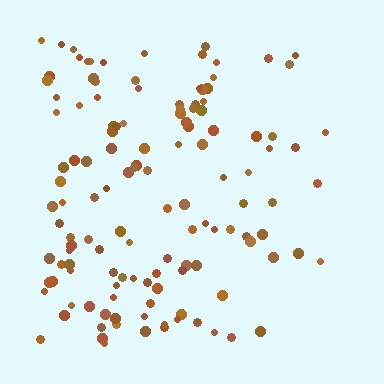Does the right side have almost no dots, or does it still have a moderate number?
Still a moderate number, just noticeably fewer than the left.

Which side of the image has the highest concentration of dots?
The left.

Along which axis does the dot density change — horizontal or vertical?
Horizontal.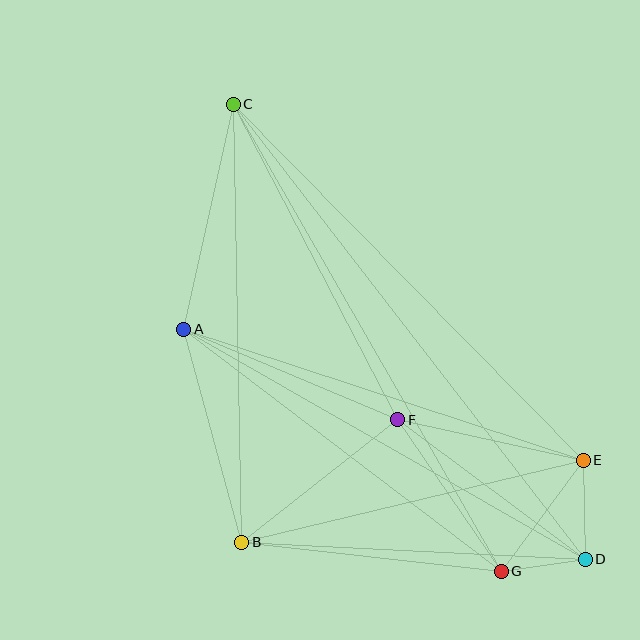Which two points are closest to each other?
Points D and G are closest to each other.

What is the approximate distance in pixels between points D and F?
The distance between D and F is approximately 234 pixels.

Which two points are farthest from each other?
Points C and D are farthest from each other.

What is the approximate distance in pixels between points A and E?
The distance between A and E is approximately 420 pixels.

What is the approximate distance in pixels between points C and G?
The distance between C and G is approximately 538 pixels.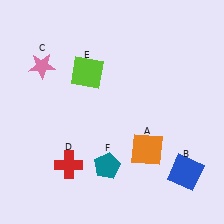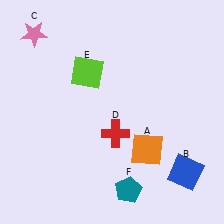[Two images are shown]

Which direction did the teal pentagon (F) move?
The teal pentagon (F) moved down.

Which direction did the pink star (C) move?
The pink star (C) moved up.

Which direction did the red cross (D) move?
The red cross (D) moved right.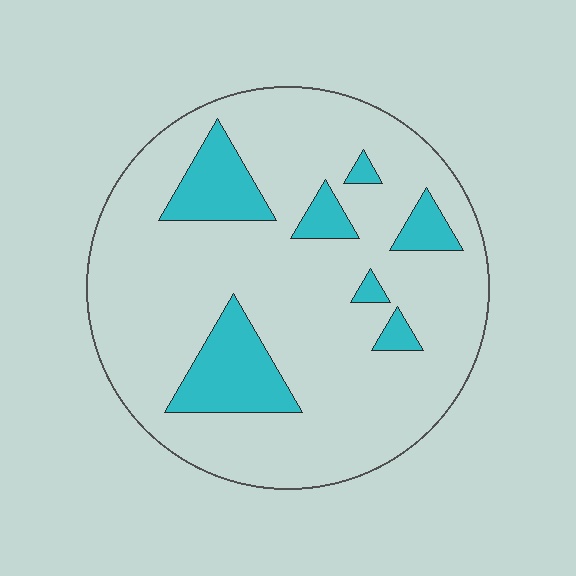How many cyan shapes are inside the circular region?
7.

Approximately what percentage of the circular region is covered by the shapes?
Approximately 15%.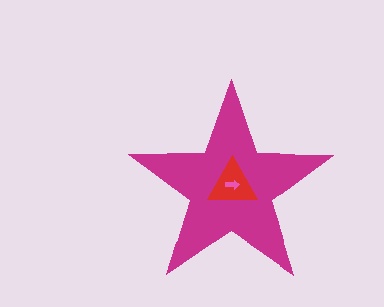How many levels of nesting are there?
3.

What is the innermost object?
The pink arrow.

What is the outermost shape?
The magenta star.